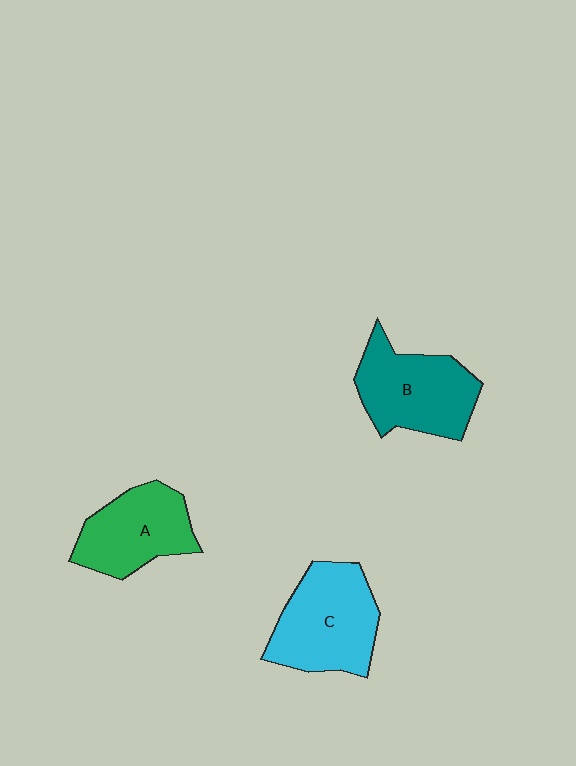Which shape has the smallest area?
Shape A (green).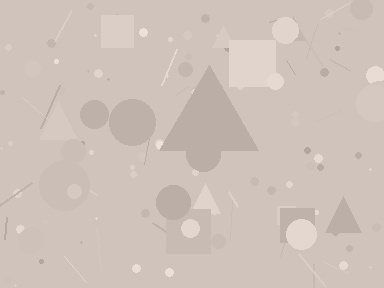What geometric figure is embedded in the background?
A triangle is embedded in the background.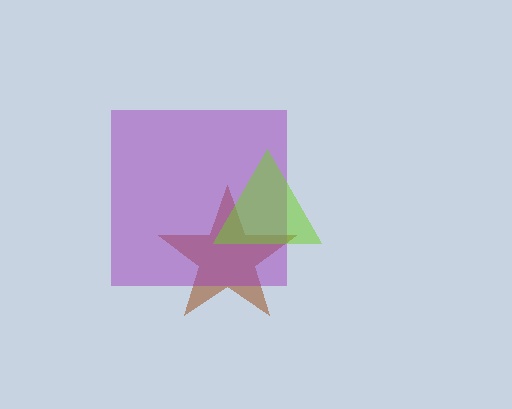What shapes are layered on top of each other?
The layered shapes are: a brown star, a purple square, a lime triangle.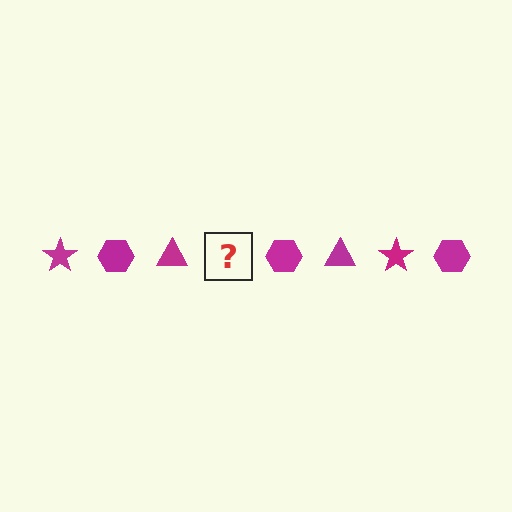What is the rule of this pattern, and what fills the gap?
The rule is that the pattern cycles through star, hexagon, triangle shapes in magenta. The gap should be filled with a magenta star.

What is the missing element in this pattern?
The missing element is a magenta star.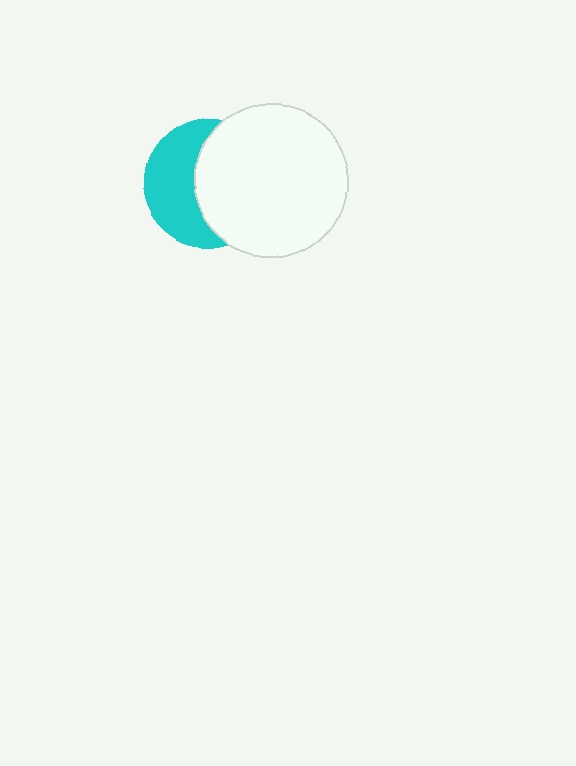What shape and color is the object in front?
The object in front is a white circle.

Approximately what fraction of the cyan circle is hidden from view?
Roughly 54% of the cyan circle is hidden behind the white circle.